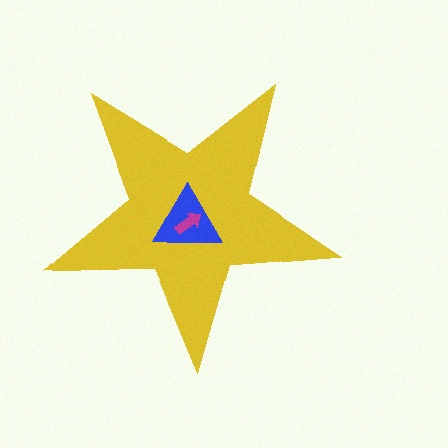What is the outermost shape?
The yellow star.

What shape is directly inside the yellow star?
The blue triangle.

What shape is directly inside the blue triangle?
The magenta arrow.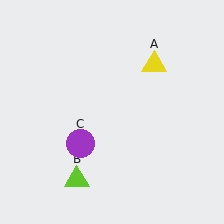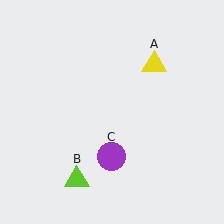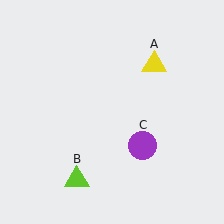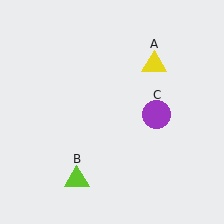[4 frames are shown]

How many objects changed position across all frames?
1 object changed position: purple circle (object C).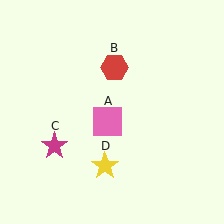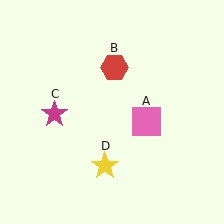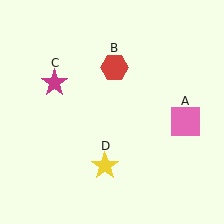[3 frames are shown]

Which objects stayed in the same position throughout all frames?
Red hexagon (object B) and yellow star (object D) remained stationary.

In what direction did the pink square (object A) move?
The pink square (object A) moved right.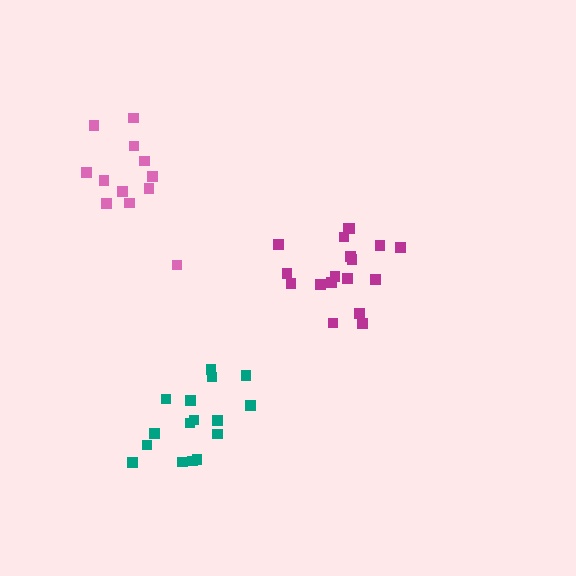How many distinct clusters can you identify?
There are 3 distinct clusters.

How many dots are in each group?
Group 1: 18 dots, Group 2: 12 dots, Group 3: 16 dots (46 total).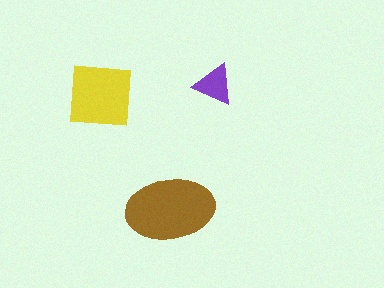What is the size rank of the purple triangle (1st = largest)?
3rd.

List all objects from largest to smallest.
The brown ellipse, the yellow square, the purple triangle.